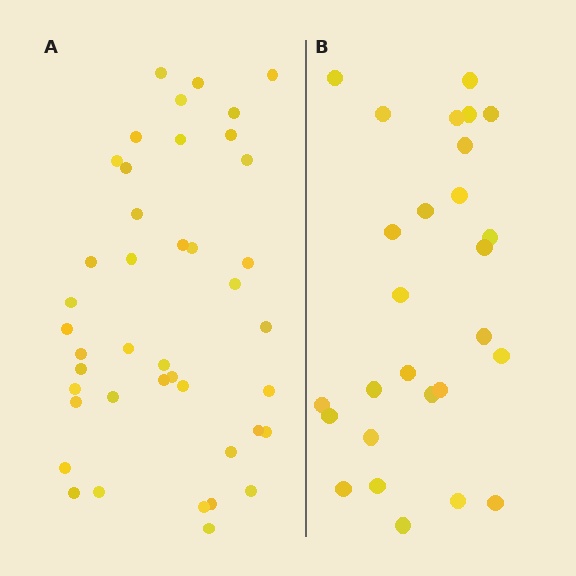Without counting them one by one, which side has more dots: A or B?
Region A (the left region) has more dots.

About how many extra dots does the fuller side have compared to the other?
Region A has approximately 15 more dots than region B.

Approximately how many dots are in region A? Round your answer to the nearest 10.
About 40 dots. (The exact count is 42, which rounds to 40.)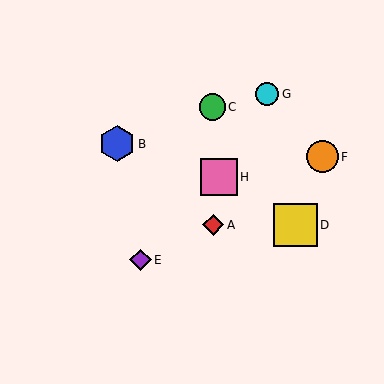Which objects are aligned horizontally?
Objects A, D are aligned horizontally.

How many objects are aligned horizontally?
2 objects (A, D) are aligned horizontally.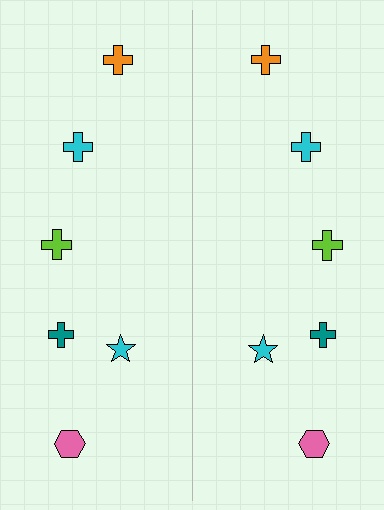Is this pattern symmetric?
Yes, this pattern has bilateral (reflection) symmetry.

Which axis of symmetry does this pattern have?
The pattern has a vertical axis of symmetry running through the center of the image.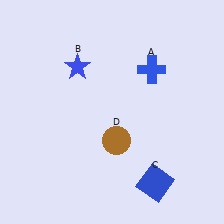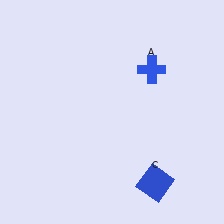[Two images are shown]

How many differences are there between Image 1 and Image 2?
There are 2 differences between the two images.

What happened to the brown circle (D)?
The brown circle (D) was removed in Image 2. It was in the bottom-right area of Image 1.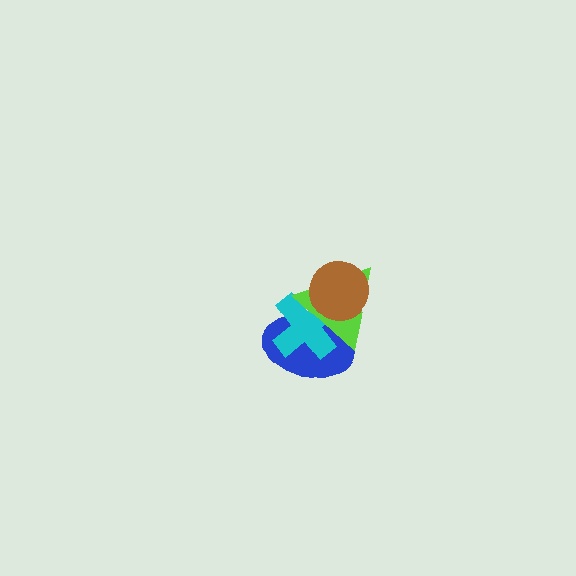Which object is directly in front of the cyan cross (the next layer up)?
The lime triangle is directly in front of the cyan cross.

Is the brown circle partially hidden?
No, no other shape covers it.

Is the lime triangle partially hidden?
Yes, it is partially covered by another shape.